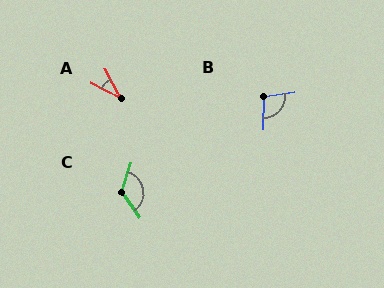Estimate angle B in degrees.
Approximately 100 degrees.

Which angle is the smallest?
A, at approximately 34 degrees.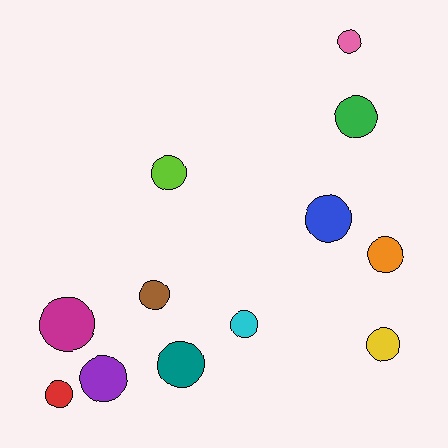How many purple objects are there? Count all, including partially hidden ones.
There is 1 purple object.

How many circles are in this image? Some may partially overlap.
There are 12 circles.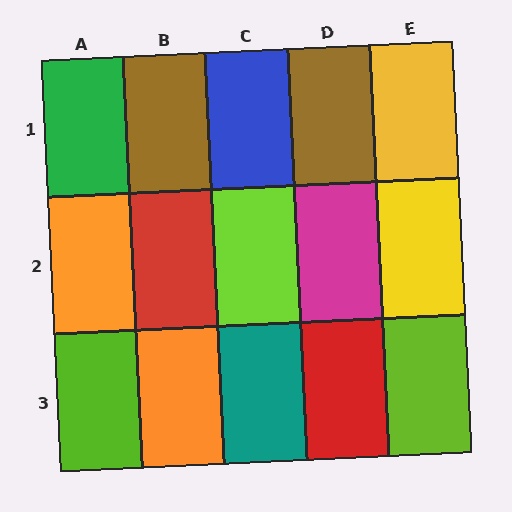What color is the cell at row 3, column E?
Lime.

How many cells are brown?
2 cells are brown.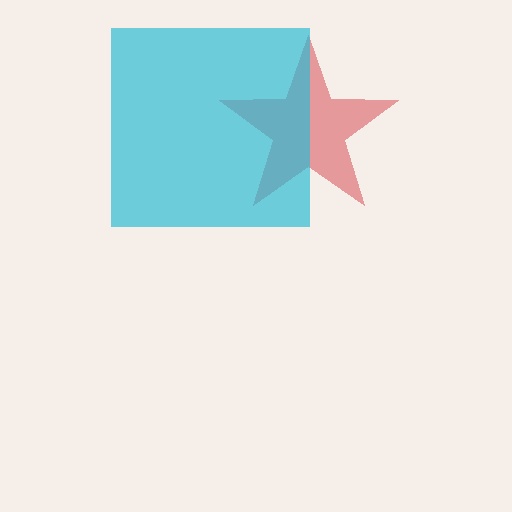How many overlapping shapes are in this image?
There are 2 overlapping shapes in the image.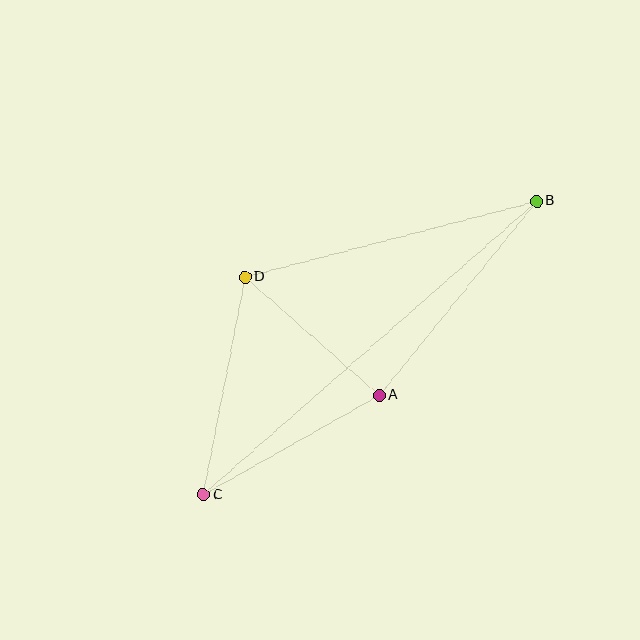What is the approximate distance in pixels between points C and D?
The distance between C and D is approximately 222 pixels.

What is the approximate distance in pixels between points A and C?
The distance between A and C is approximately 201 pixels.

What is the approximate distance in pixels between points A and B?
The distance between A and B is approximately 250 pixels.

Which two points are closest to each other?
Points A and D are closest to each other.